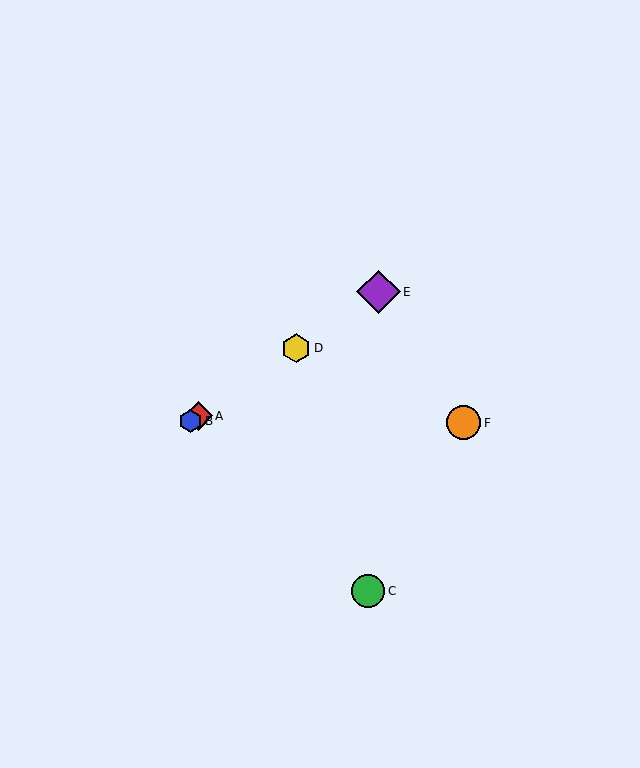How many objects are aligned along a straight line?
4 objects (A, B, D, E) are aligned along a straight line.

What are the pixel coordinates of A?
Object A is at (198, 416).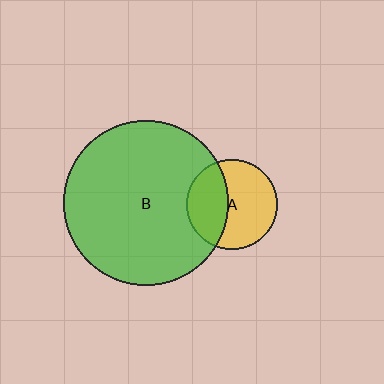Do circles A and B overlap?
Yes.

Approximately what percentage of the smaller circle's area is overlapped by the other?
Approximately 40%.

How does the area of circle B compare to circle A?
Approximately 3.3 times.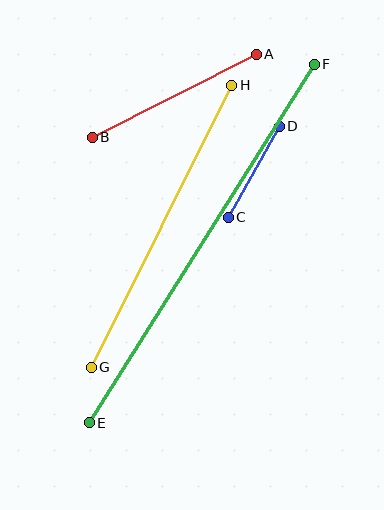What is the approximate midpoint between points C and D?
The midpoint is at approximately (254, 172) pixels.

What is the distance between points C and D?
The distance is approximately 104 pixels.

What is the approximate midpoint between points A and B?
The midpoint is at approximately (174, 96) pixels.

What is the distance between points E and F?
The distance is approximately 424 pixels.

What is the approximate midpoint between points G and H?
The midpoint is at approximately (161, 226) pixels.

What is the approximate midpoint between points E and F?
The midpoint is at approximately (202, 244) pixels.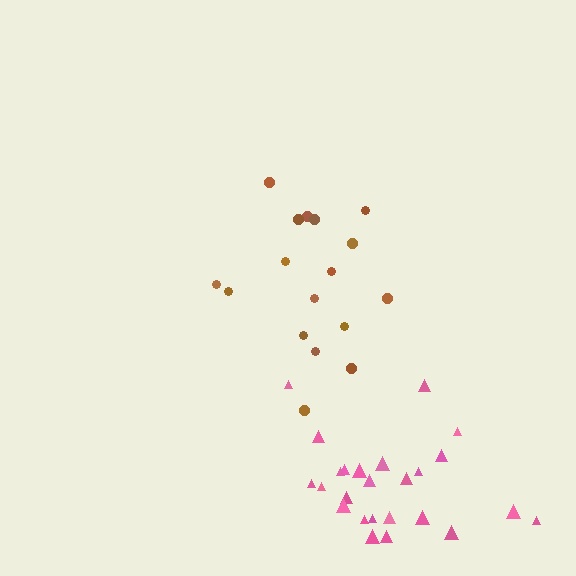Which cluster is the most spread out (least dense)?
Brown.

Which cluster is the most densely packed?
Pink.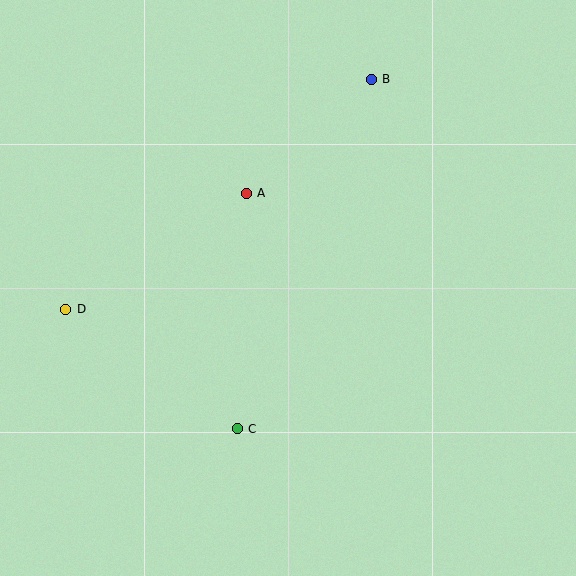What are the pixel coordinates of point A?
Point A is at (246, 193).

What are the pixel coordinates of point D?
Point D is at (66, 309).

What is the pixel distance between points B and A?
The distance between B and A is 169 pixels.